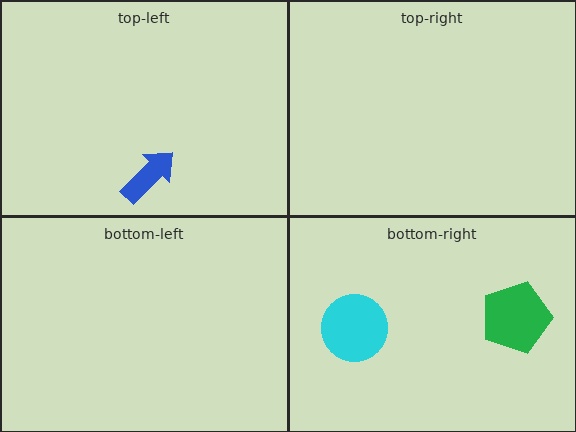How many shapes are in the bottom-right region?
2.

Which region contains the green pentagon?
The bottom-right region.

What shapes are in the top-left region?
The blue arrow.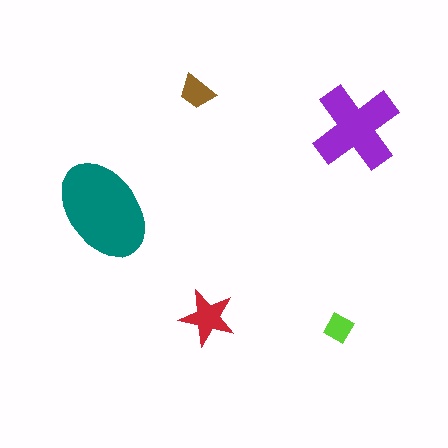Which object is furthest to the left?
The teal ellipse is leftmost.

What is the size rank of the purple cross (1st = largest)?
2nd.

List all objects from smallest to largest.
The lime diamond, the brown trapezoid, the red star, the purple cross, the teal ellipse.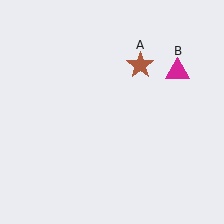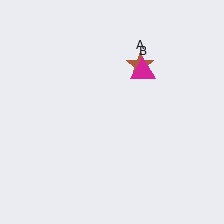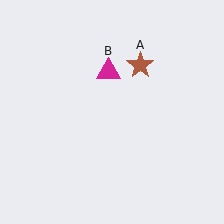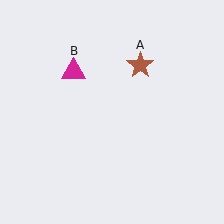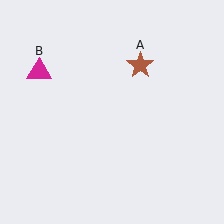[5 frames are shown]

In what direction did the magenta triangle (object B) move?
The magenta triangle (object B) moved left.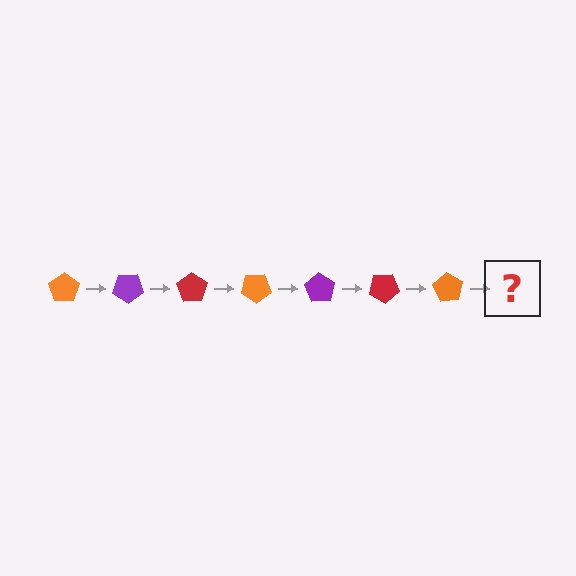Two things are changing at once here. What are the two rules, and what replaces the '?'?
The two rules are that it rotates 35 degrees each step and the color cycles through orange, purple, and red. The '?' should be a purple pentagon, rotated 245 degrees from the start.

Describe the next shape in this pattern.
It should be a purple pentagon, rotated 245 degrees from the start.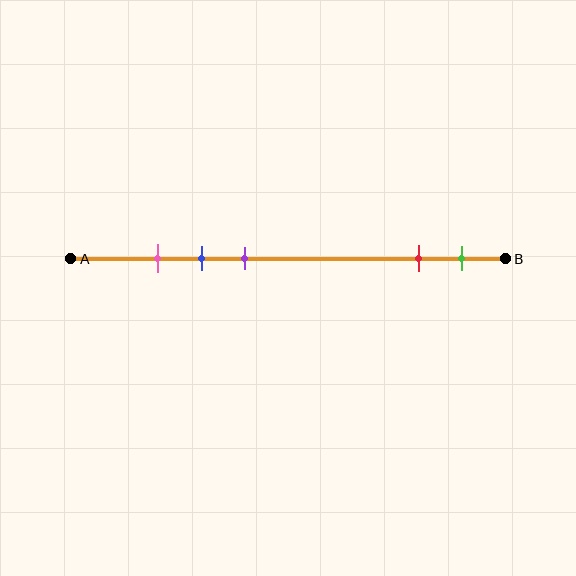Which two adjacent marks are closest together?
The pink and blue marks are the closest adjacent pair.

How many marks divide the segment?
There are 5 marks dividing the segment.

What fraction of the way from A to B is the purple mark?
The purple mark is approximately 40% (0.4) of the way from A to B.